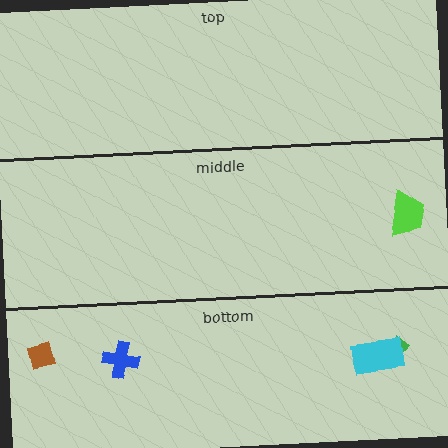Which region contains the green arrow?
The bottom region.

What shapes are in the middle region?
The lime trapezoid.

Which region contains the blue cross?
The bottom region.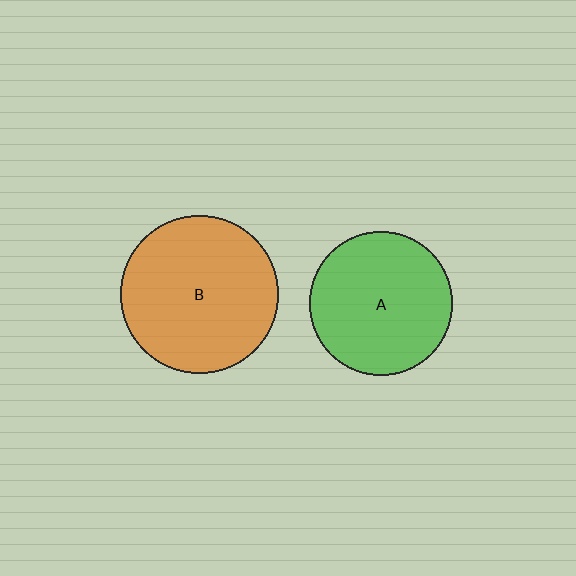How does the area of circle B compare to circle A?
Approximately 1.2 times.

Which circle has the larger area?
Circle B (orange).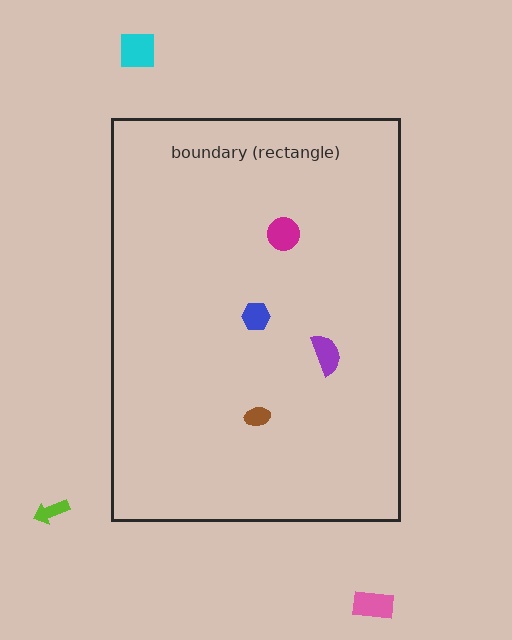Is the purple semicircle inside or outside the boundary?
Inside.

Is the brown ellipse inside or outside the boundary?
Inside.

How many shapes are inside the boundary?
4 inside, 3 outside.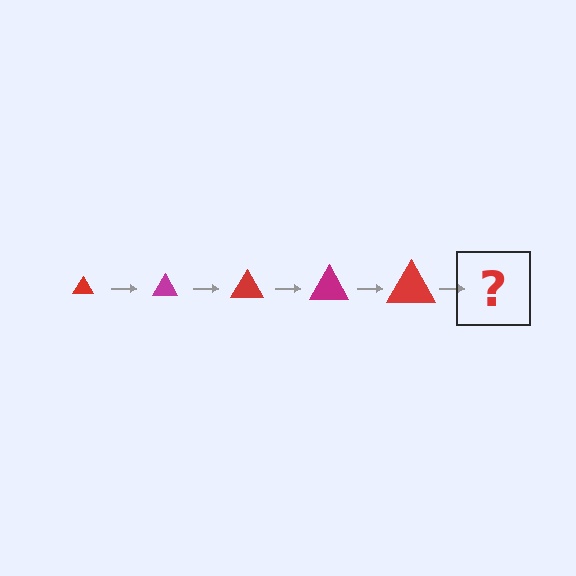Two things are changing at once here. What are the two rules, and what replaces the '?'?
The two rules are that the triangle grows larger each step and the color cycles through red and magenta. The '?' should be a magenta triangle, larger than the previous one.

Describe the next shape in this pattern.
It should be a magenta triangle, larger than the previous one.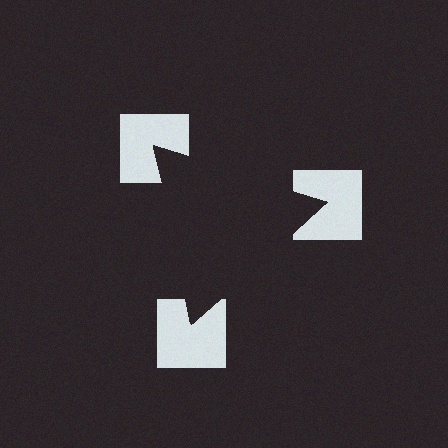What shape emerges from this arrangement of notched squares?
An illusory triangle — its edges are inferred from the aligned wedge cuts in the notched squares, not physically drawn.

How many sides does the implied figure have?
3 sides.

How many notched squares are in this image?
There are 3 — one at each vertex of the illusory triangle.